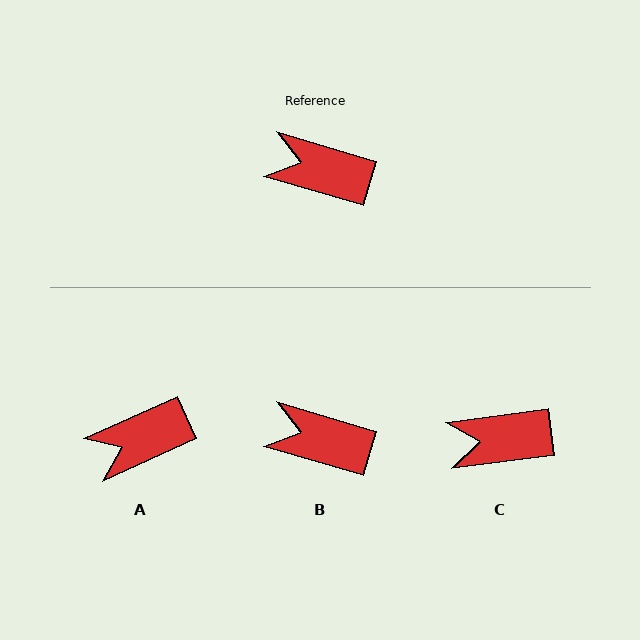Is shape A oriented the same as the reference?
No, it is off by about 41 degrees.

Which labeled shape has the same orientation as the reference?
B.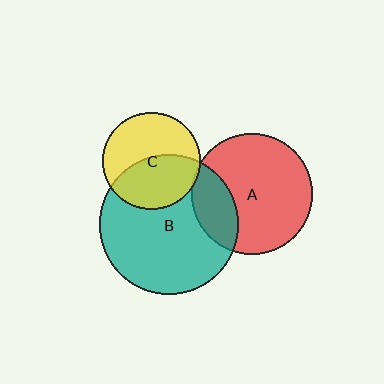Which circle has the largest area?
Circle B (teal).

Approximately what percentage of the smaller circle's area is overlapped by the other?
Approximately 25%.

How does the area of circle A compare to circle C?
Approximately 1.6 times.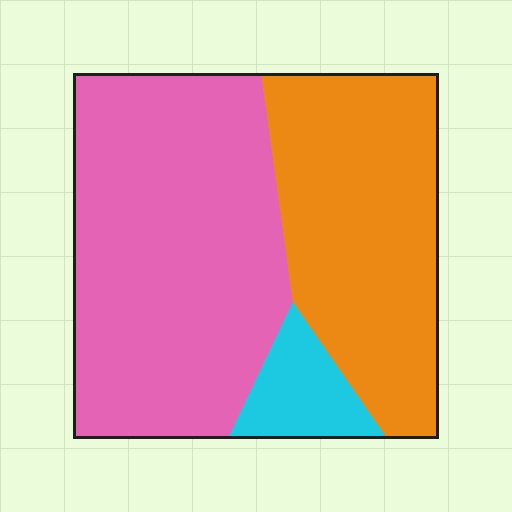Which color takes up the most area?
Pink, at roughly 55%.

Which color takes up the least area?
Cyan, at roughly 10%.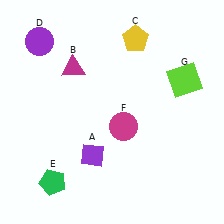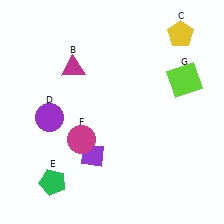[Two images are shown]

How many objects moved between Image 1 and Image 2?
3 objects moved between the two images.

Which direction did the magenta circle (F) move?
The magenta circle (F) moved left.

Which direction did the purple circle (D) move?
The purple circle (D) moved down.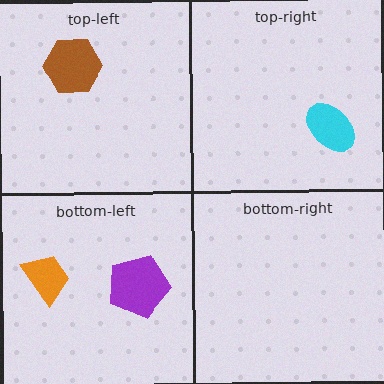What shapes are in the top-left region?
The brown hexagon.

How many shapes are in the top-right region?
1.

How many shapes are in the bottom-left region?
2.